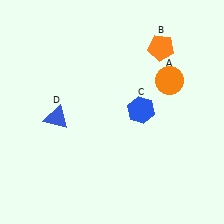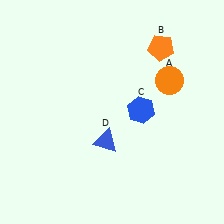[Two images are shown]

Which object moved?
The blue triangle (D) moved right.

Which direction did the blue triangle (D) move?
The blue triangle (D) moved right.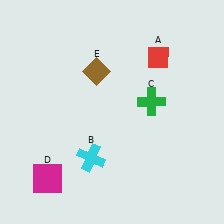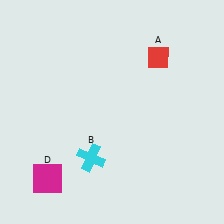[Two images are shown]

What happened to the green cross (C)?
The green cross (C) was removed in Image 2. It was in the top-right area of Image 1.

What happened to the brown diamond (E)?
The brown diamond (E) was removed in Image 2. It was in the top-left area of Image 1.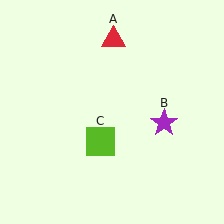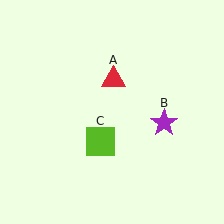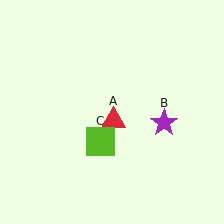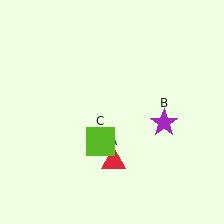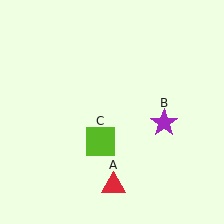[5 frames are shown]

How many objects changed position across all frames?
1 object changed position: red triangle (object A).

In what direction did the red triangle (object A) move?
The red triangle (object A) moved down.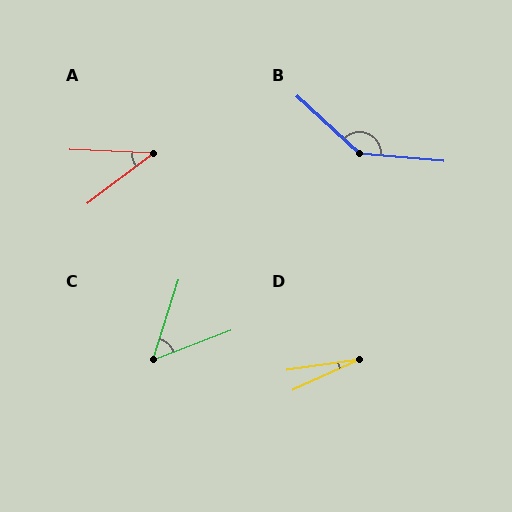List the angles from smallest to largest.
D (16°), A (39°), C (51°), B (142°).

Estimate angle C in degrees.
Approximately 51 degrees.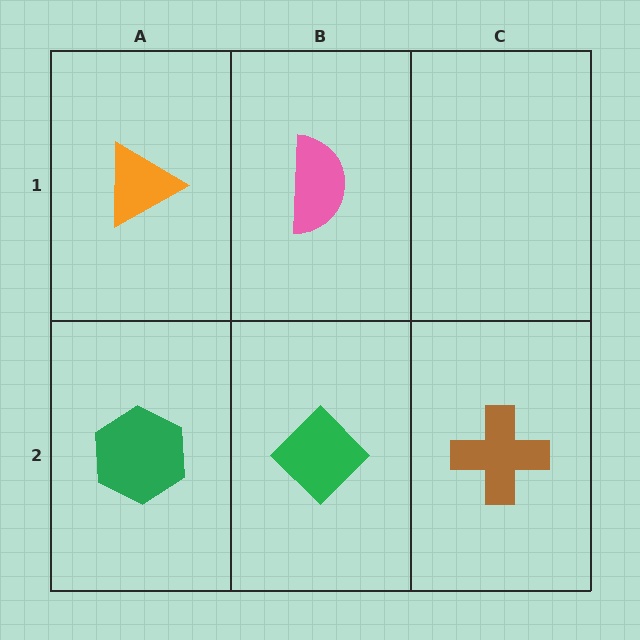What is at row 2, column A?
A green hexagon.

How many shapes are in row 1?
2 shapes.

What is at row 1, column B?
A pink semicircle.